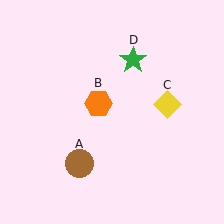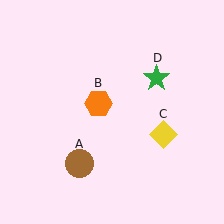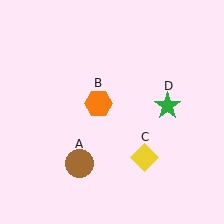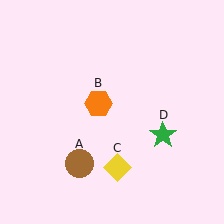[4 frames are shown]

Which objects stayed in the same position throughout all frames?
Brown circle (object A) and orange hexagon (object B) remained stationary.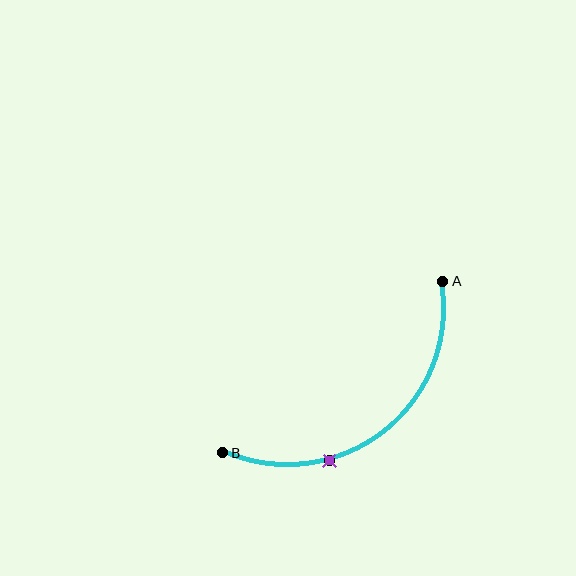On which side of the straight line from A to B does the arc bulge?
The arc bulges below and to the right of the straight line connecting A and B.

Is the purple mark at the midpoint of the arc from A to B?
No. The purple mark lies on the arc but is closer to endpoint B. The arc midpoint would be at the point on the curve equidistant along the arc from both A and B.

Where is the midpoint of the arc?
The arc midpoint is the point on the curve farthest from the straight line joining A and B. It sits below and to the right of that line.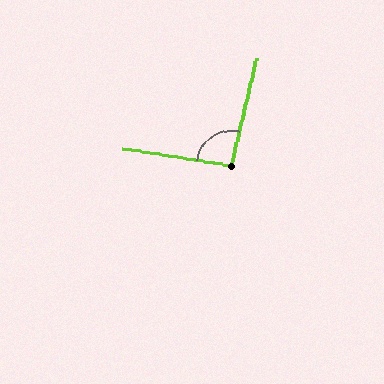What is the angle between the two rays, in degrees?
Approximately 94 degrees.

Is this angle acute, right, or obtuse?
It is approximately a right angle.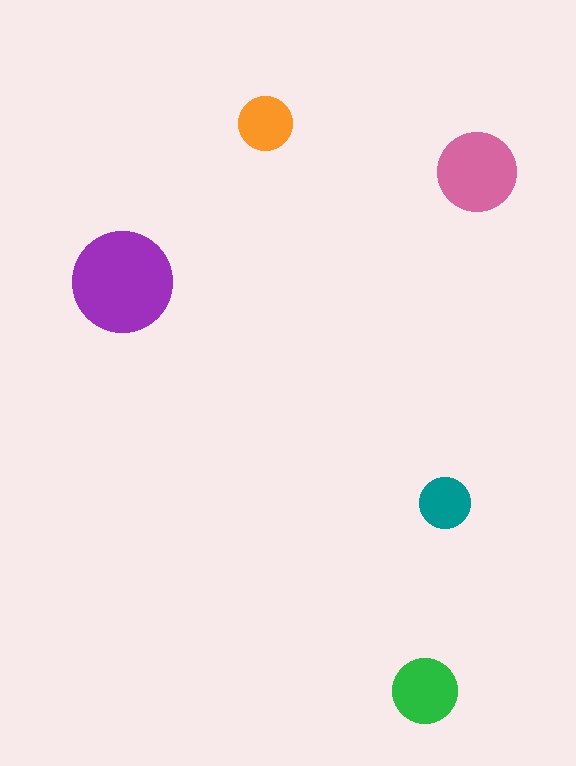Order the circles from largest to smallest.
the purple one, the pink one, the green one, the orange one, the teal one.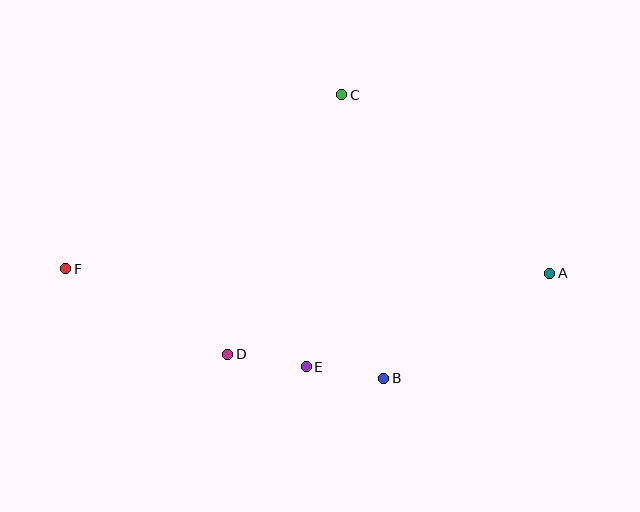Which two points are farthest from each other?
Points A and F are farthest from each other.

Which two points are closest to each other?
Points B and E are closest to each other.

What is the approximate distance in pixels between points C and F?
The distance between C and F is approximately 326 pixels.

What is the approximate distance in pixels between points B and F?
The distance between B and F is approximately 336 pixels.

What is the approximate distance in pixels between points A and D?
The distance between A and D is approximately 332 pixels.